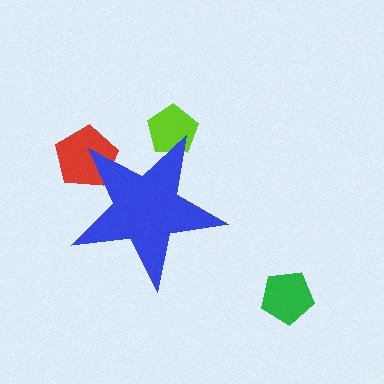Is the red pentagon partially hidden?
Yes, the red pentagon is partially hidden behind the blue star.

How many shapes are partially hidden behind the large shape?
2 shapes are partially hidden.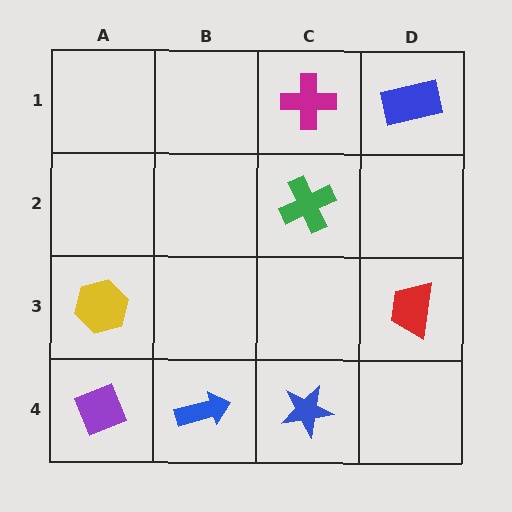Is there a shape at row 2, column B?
No, that cell is empty.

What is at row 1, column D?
A blue rectangle.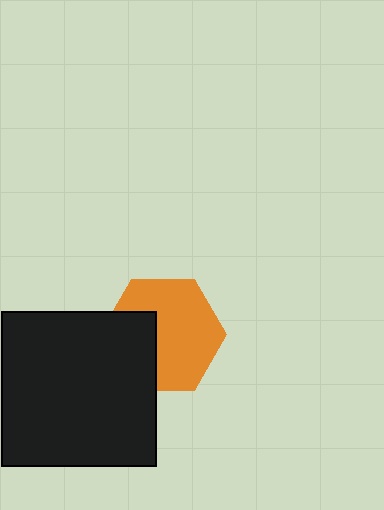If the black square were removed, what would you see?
You would see the complete orange hexagon.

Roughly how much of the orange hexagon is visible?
Most of it is visible (roughly 66%).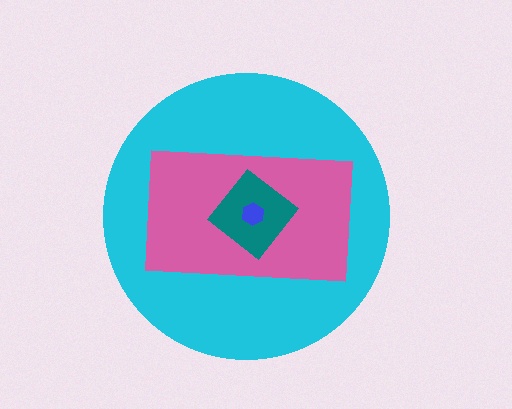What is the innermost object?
The blue hexagon.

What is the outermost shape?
The cyan circle.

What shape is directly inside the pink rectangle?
The teal diamond.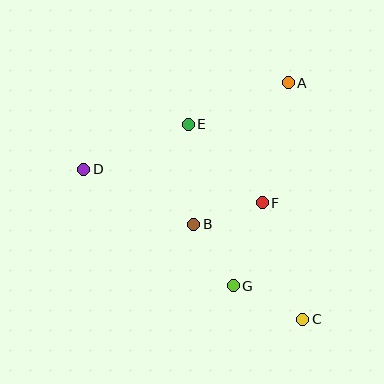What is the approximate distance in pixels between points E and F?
The distance between E and F is approximately 108 pixels.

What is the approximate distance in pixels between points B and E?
The distance between B and E is approximately 100 pixels.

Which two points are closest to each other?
Points B and F are closest to each other.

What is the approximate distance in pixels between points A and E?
The distance between A and E is approximately 108 pixels.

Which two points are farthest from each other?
Points C and D are farthest from each other.